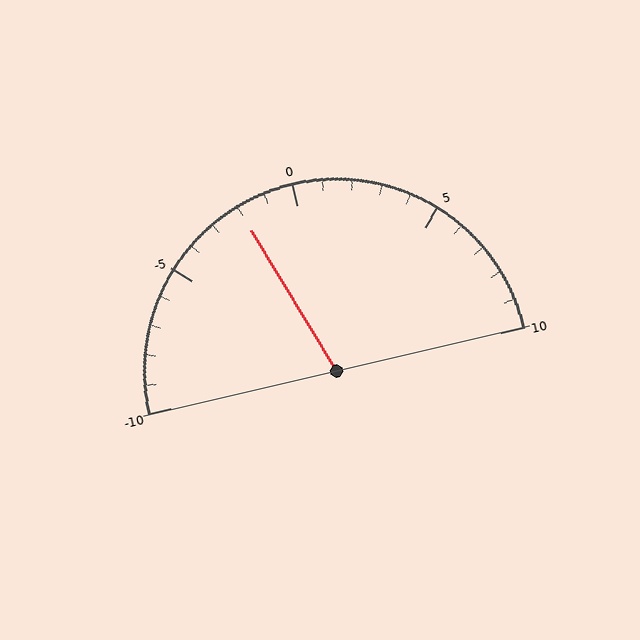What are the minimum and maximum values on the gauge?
The gauge ranges from -10 to 10.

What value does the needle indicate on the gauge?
The needle indicates approximately -2.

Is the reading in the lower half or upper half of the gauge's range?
The reading is in the lower half of the range (-10 to 10).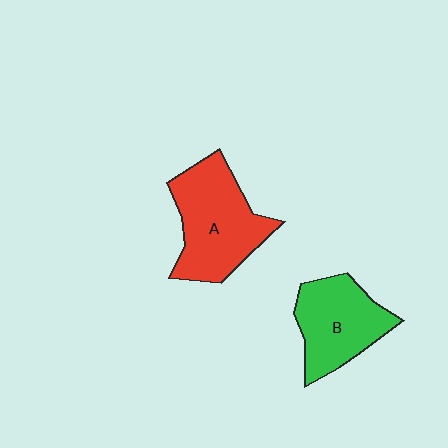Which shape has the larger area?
Shape A (red).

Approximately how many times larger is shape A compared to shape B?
Approximately 1.2 times.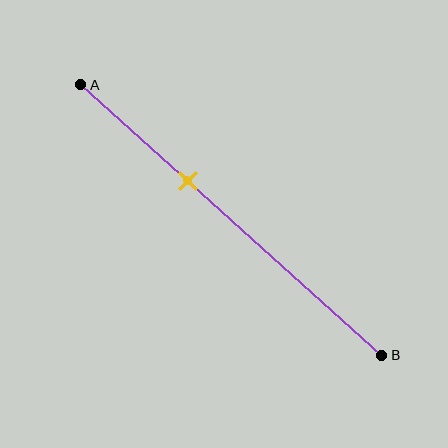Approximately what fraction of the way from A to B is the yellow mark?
The yellow mark is approximately 35% of the way from A to B.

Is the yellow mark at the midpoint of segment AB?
No, the mark is at about 35% from A, not at the 50% midpoint.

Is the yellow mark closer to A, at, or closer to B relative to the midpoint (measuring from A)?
The yellow mark is closer to point A than the midpoint of segment AB.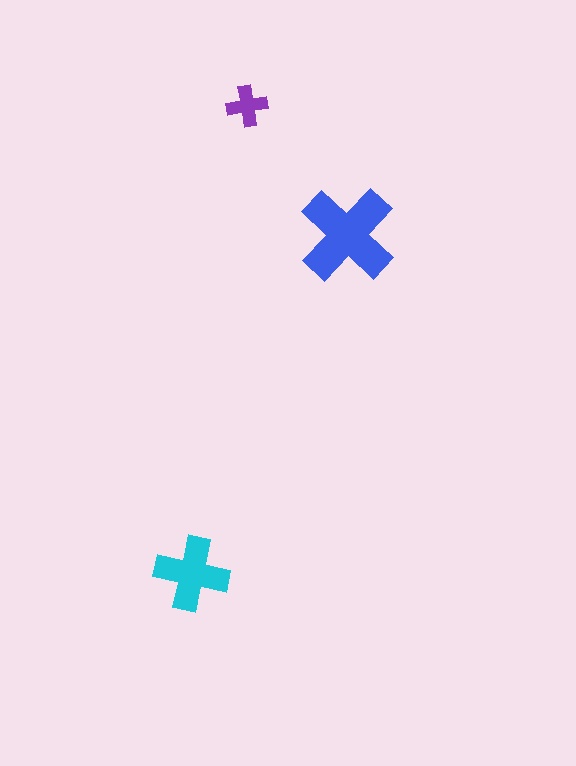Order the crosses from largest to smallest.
the blue one, the cyan one, the purple one.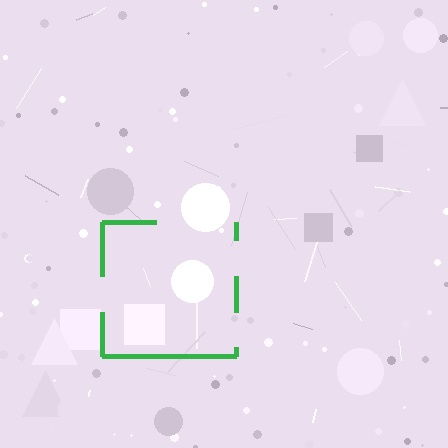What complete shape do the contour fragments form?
The contour fragments form a square.